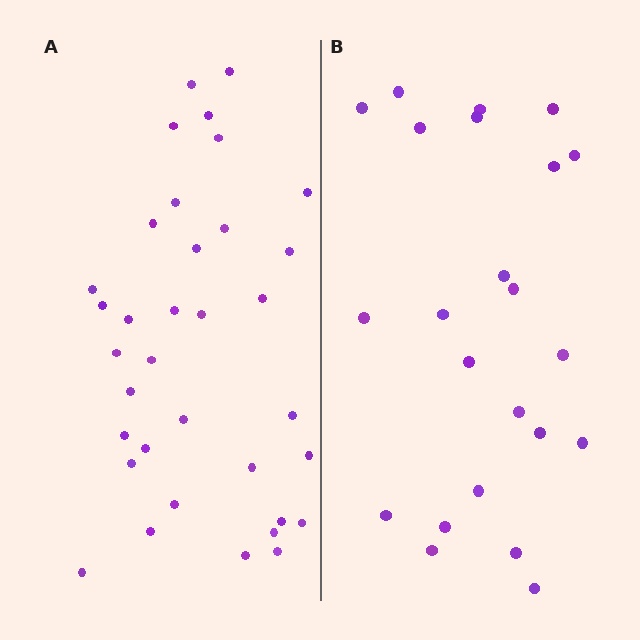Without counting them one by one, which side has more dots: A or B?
Region A (the left region) has more dots.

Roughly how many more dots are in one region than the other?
Region A has roughly 12 or so more dots than region B.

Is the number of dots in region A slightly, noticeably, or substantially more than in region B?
Region A has substantially more. The ratio is roughly 1.5 to 1.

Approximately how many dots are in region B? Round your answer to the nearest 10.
About 20 dots. (The exact count is 23, which rounds to 20.)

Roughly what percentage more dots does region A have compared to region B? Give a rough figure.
About 50% more.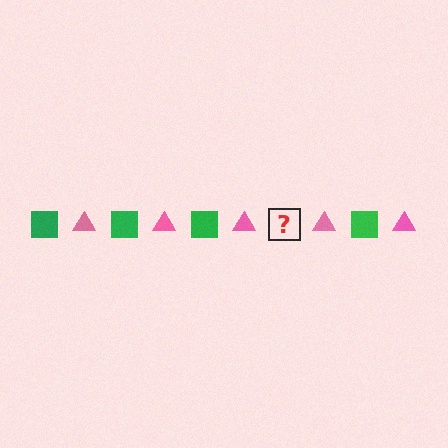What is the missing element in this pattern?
The missing element is a green square.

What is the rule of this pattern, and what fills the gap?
The rule is that the pattern alternates between green square and pink triangle. The gap should be filled with a green square.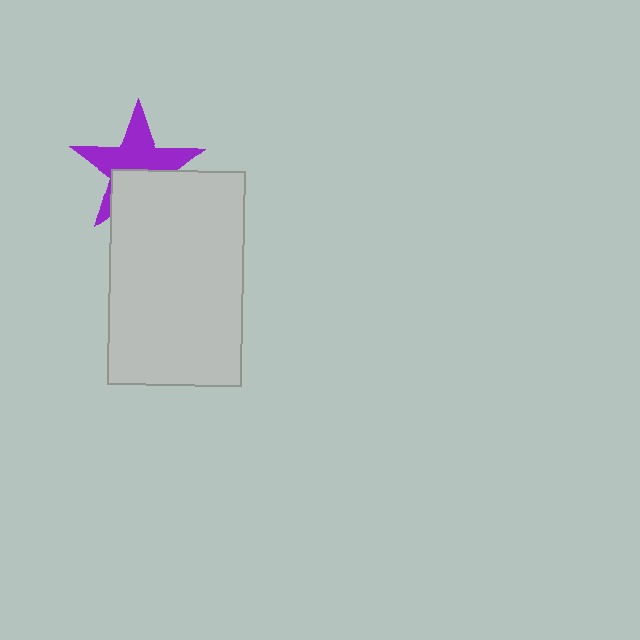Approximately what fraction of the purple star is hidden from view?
Roughly 40% of the purple star is hidden behind the light gray rectangle.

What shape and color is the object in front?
The object in front is a light gray rectangle.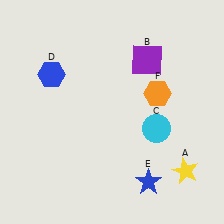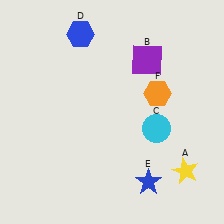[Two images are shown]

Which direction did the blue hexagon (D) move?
The blue hexagon (D) moved up.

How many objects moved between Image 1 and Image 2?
1 object moved between the two images.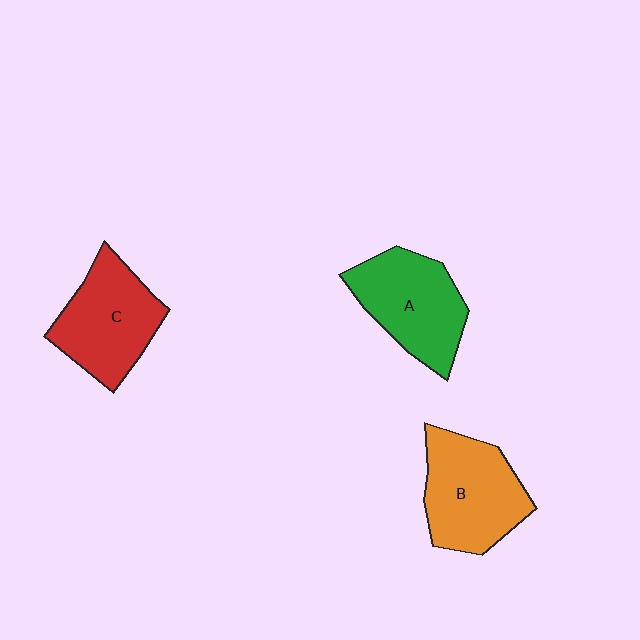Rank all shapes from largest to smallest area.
From largest to smallest: B (orange), A (green), C (red).